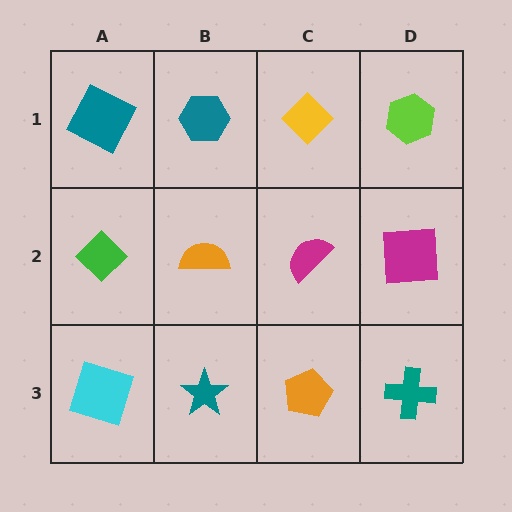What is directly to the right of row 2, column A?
An orange semicircle.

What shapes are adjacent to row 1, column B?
An orange semicircle (row 2, column B), a teal square (row 1, column A), a yellow diamond (row 1, column C).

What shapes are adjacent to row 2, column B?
A teal hexagon (row 1, column B), a teal star (row 3, column B), a green diamond (row 2, column A), a magenta semicircle (row 2, column C).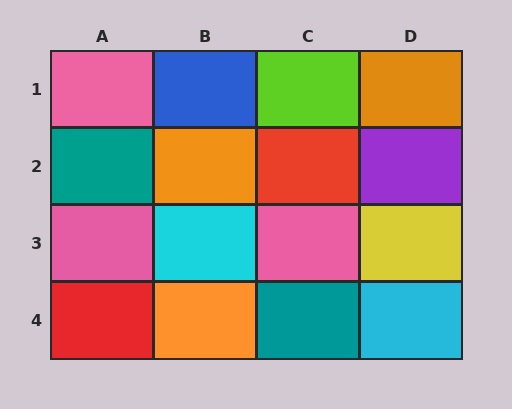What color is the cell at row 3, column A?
Pink.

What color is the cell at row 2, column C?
Red.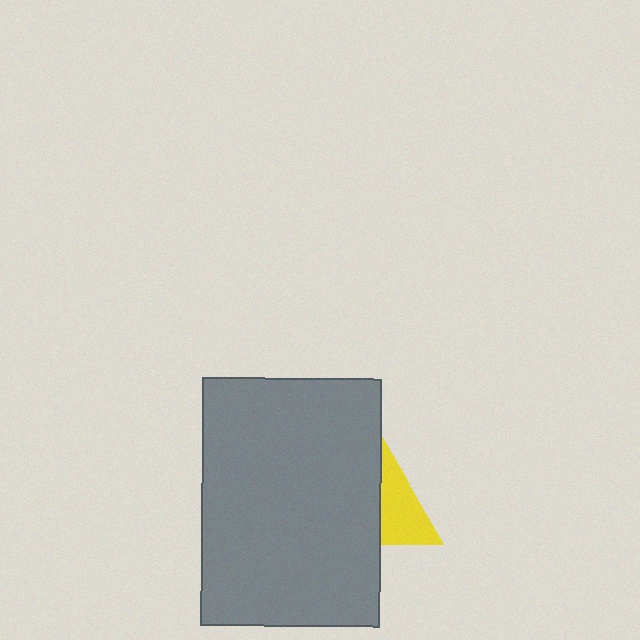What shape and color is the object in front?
The object in front is a gray rectangle.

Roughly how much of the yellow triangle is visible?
A small part of it is visible (roughly 41%).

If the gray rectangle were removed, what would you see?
You would see the complete yellow triangle.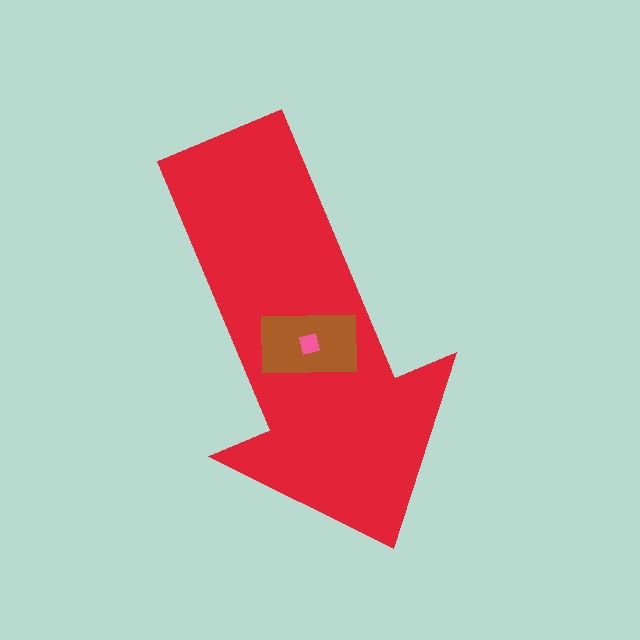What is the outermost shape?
The red arrow.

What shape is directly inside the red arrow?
The brown rectangle.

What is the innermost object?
The pink square.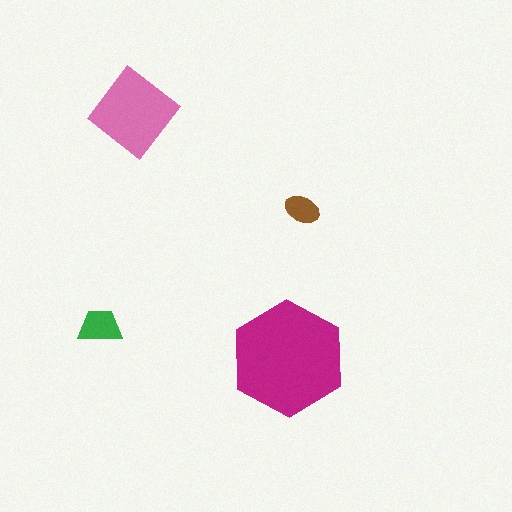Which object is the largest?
The magenta hexagon.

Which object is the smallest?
The brown ellipse.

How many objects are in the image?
There are 4 objects in the image.